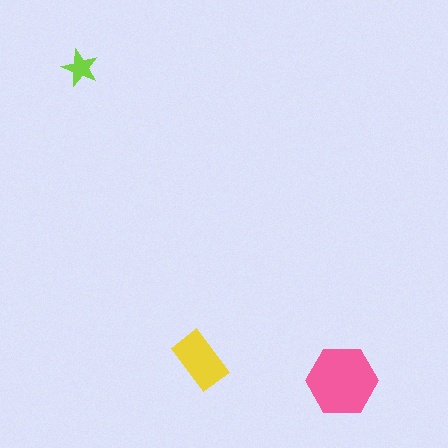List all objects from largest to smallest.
The pink hexagon, the yellow rectangle, the lime star.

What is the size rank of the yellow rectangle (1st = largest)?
2nd.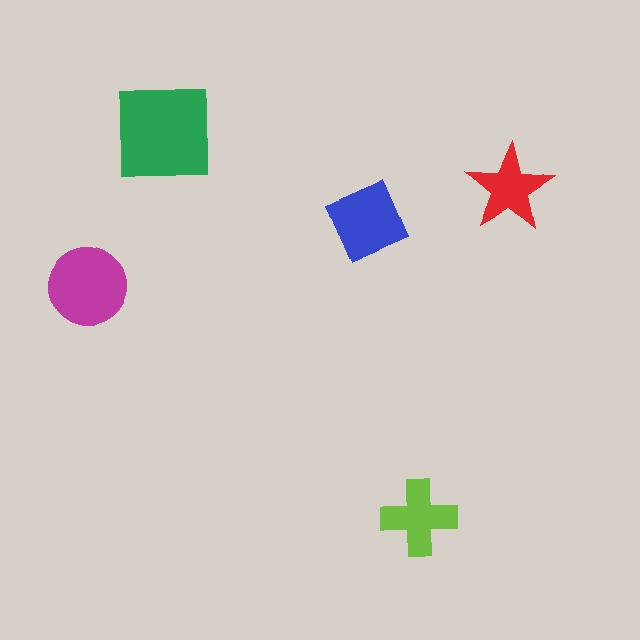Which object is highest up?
The green square is topmost.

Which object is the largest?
The green square.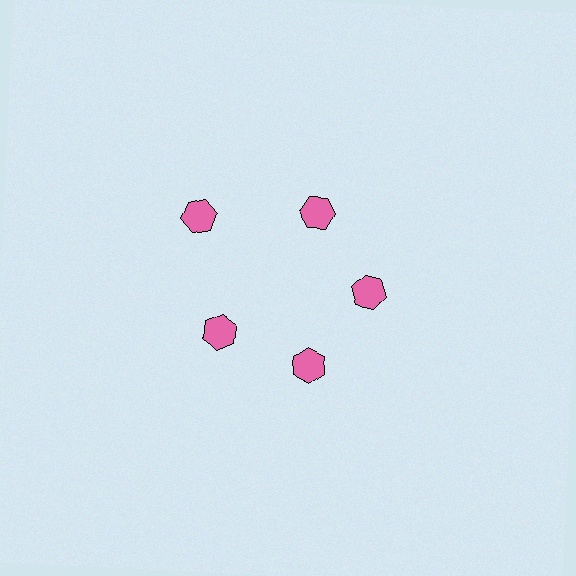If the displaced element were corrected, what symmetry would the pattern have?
It would have 5-fold rotational symmetry — the pattern would map onto itself every 72 degrees.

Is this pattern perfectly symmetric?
No. The 5 pink hexagons are arranged in a ring, but one element near the 10 o'clock position is pushed outward from the center, breaking the 5-fold rotational symmetry.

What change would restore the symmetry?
The symmetry would be restored by moving it inward, back onto the ring so that all 5 hexagons sit at equal angles and equal distance from the center.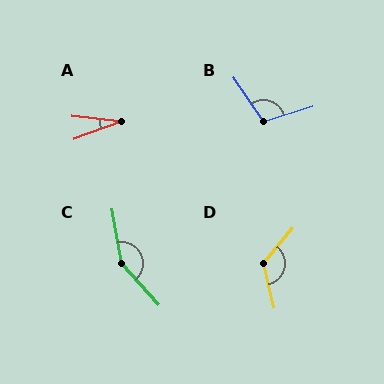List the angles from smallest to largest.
A (26°), B (106°), D (127°), C (147°).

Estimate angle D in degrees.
Approximately 127 degrees.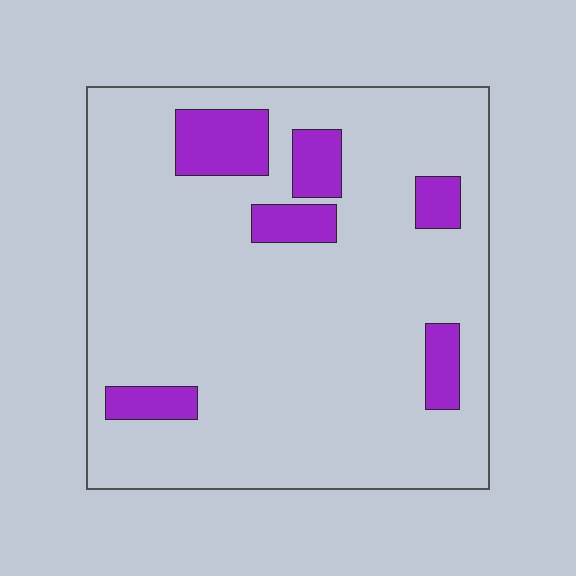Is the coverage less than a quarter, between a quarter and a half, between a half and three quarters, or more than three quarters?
Less than a quarter.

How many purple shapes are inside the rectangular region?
6.